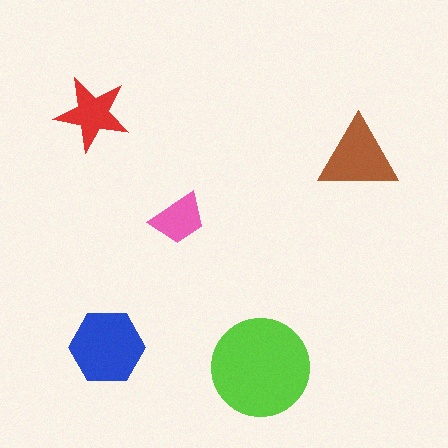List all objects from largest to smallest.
The lime circle, the blue hexagon, the brown triangle, the red star, the pink trapezoid.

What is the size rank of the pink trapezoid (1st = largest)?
5th.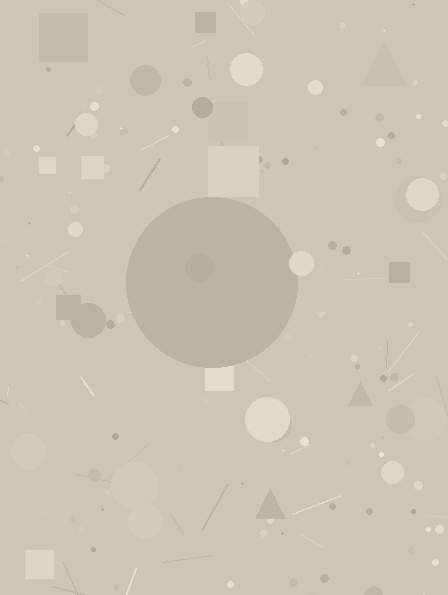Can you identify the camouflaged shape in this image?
The camouflaged shape is a circle.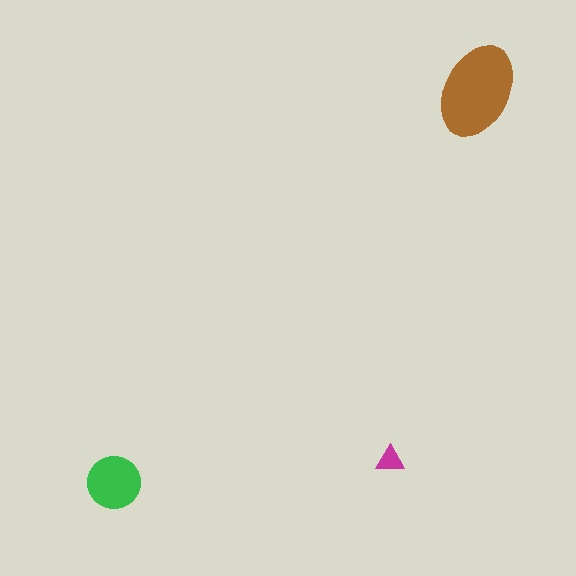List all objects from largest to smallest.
The brown ellipse, the green circle, the magenta triangle.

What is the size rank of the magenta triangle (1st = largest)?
3rd.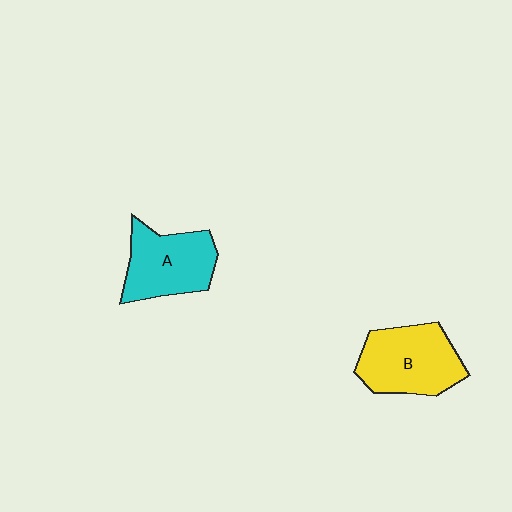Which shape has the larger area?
Shape B (yellow).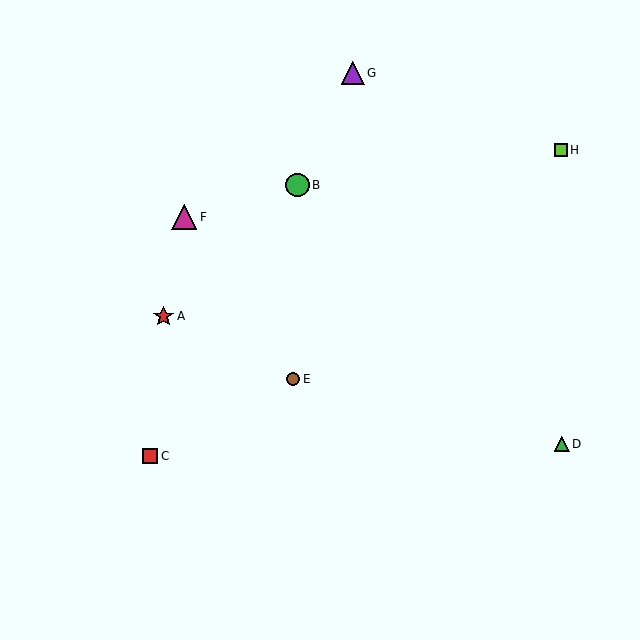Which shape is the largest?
The magenta triangle (labeled F) is the largest.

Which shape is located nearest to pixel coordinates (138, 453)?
The red square (labeled C) at (150, 456) is nearest to that location.